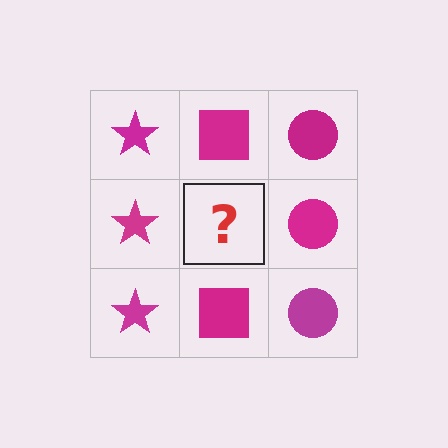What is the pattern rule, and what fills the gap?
The rule is that each column has a consistent shape. The gap should be filled with a magenta square.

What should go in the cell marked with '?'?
The missing cell should contain a magenta square.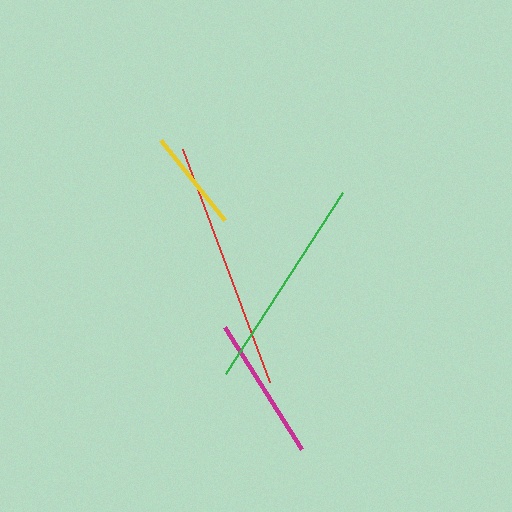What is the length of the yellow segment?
The yellow segment is approximately 102 pixels long.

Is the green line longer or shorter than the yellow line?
The green line is longer than the yellow line.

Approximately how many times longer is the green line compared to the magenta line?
The green line is approximately 1.5 times the length of the magenta line.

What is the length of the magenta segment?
The magenta segment is approximately 144 pixels long.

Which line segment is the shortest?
The yellow line is the shortest at approximately 102 pixels.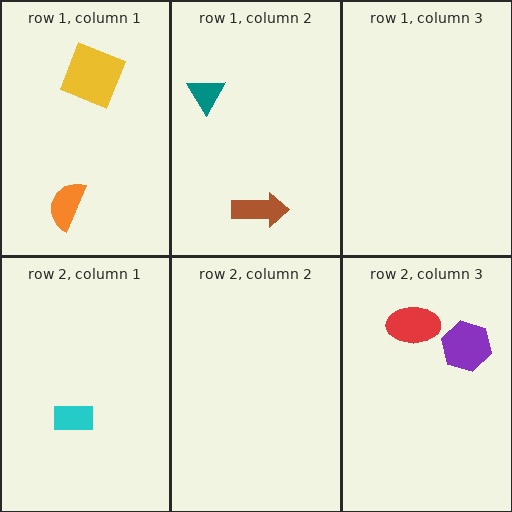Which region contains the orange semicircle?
The row 1, column 1 region.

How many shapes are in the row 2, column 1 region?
1.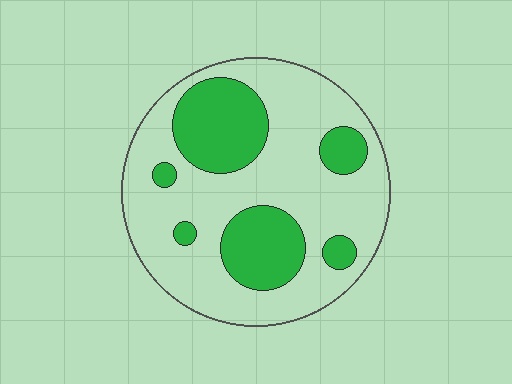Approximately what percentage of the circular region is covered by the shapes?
Approximately 30%.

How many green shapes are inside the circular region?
6.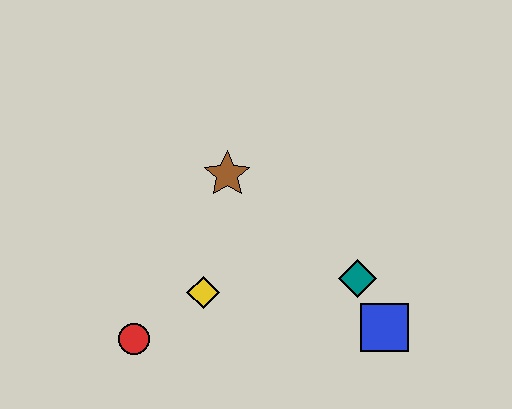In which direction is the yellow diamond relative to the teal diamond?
The yellow diamond is to the left of the teal diamond.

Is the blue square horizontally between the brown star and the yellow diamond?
No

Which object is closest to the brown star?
The yellow diamond is closest to the brown star.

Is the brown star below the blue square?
No